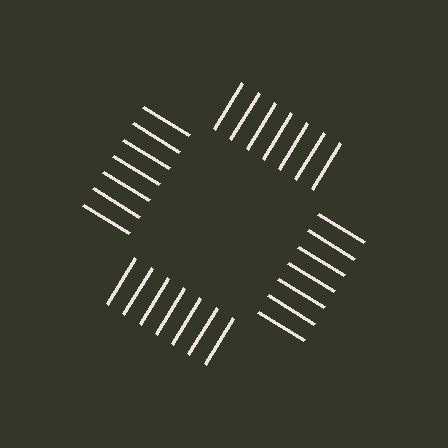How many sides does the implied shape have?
4 sides — the line-ends trace a square.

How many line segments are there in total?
28 — 7 along each of the 4 edges.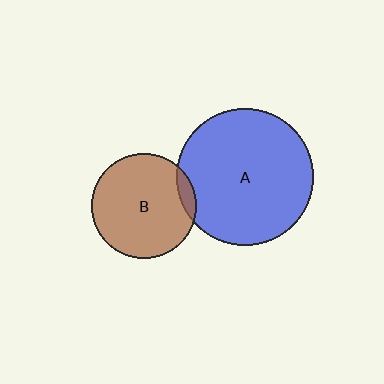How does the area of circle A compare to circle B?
Approximately 1.7 times.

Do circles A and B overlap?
Yes.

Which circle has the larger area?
Circle A (blue).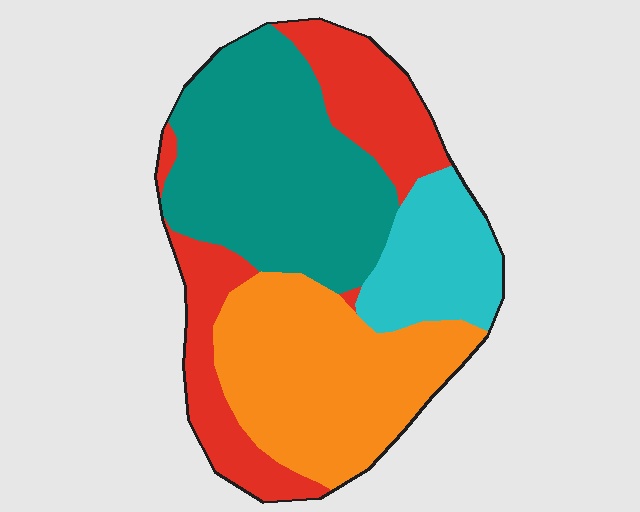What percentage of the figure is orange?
Orange covers 29% of the figure.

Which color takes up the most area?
Teal, at roughly 35%.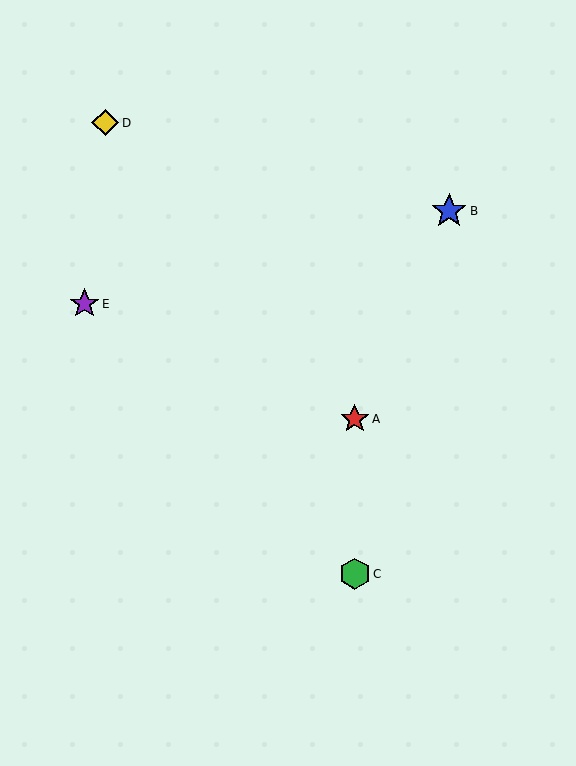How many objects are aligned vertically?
2 objects (A, C) are aligned vertically.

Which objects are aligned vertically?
Objects A, C are aligned vertically.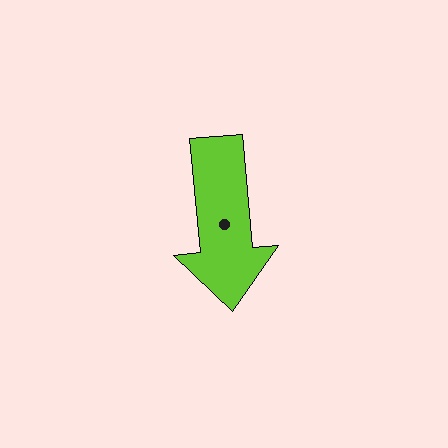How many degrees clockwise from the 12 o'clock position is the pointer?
Approximately 175 degrees.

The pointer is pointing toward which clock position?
Roughly 6 o'clock.